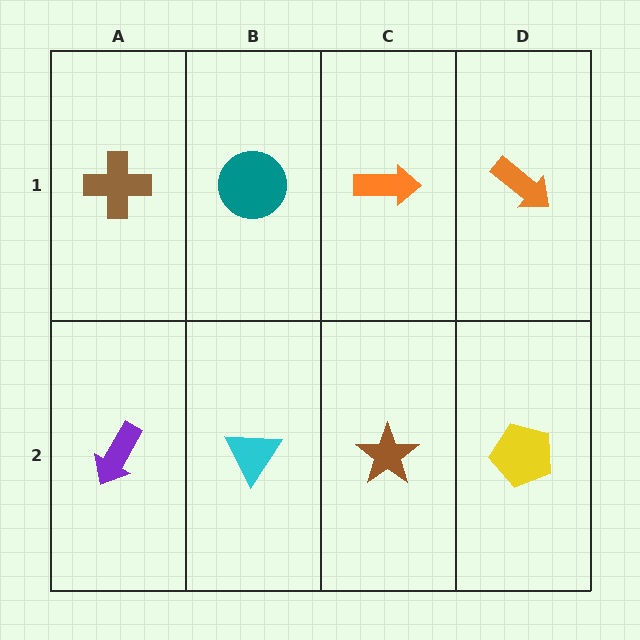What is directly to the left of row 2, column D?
A brown star.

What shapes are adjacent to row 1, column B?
A cyan triangle (row 2, column B), a brown cross (row 1, column A), an orange arrow (row 1, column C).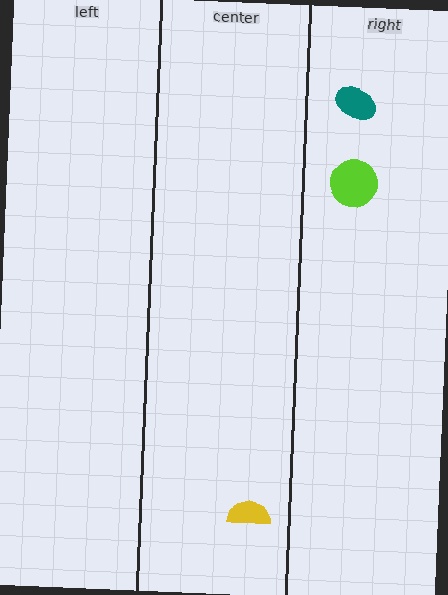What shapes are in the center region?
The yellow semicircle.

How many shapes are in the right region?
2.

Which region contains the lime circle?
The right region.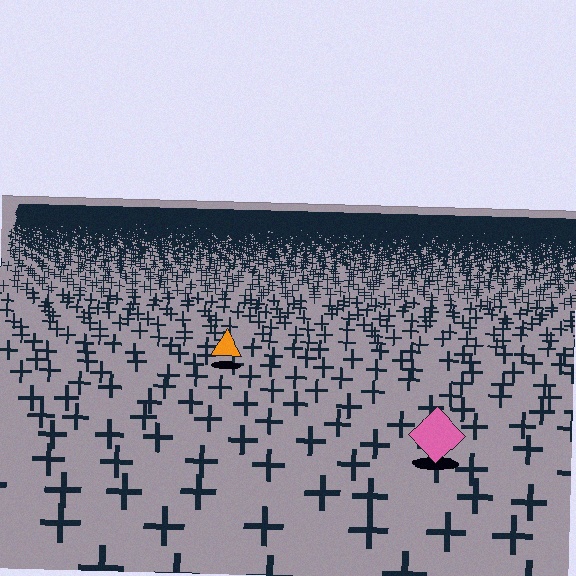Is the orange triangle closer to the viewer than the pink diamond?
No. The pink diamond is closer — you can tell from the texture gradient: the ground texture is coarser near it.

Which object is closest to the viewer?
The pink diamond is closest. The texture marks near it are larger and more spread out.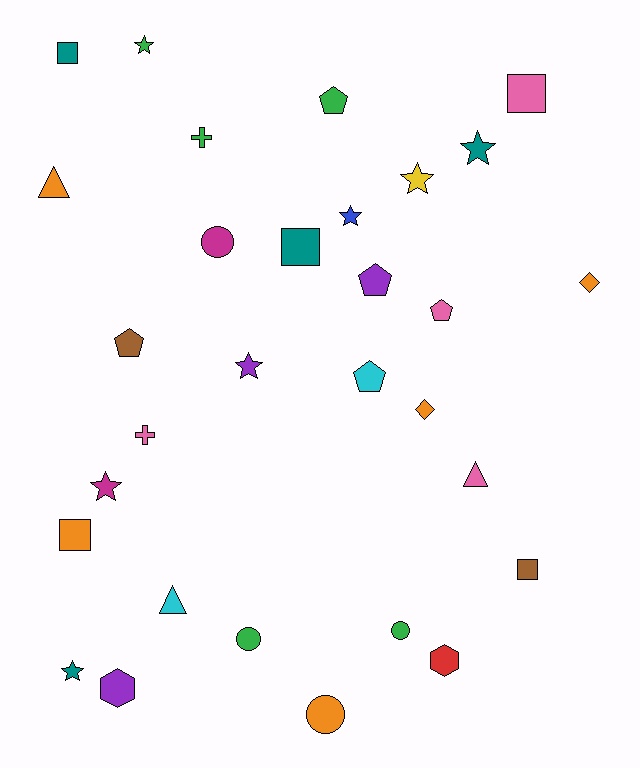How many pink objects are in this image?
There are 4 pink objects.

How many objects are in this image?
There are 30 objects.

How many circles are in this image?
There are 4 circles.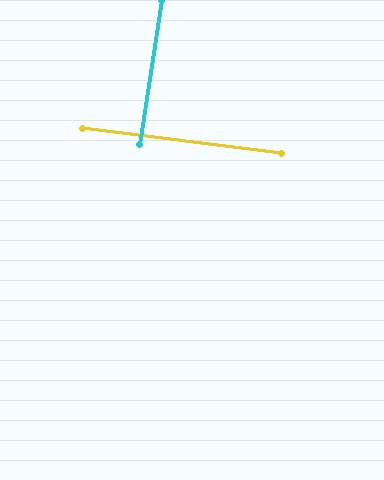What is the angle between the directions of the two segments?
Approximately 89 degrees.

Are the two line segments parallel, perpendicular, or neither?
Perpendicular — they meet at approximately 89°.